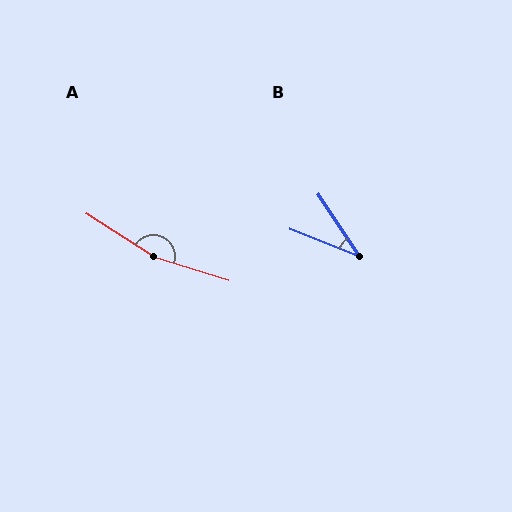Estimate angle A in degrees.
Approximately 164 degrees.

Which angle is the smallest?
B, at approximately 34 degrees.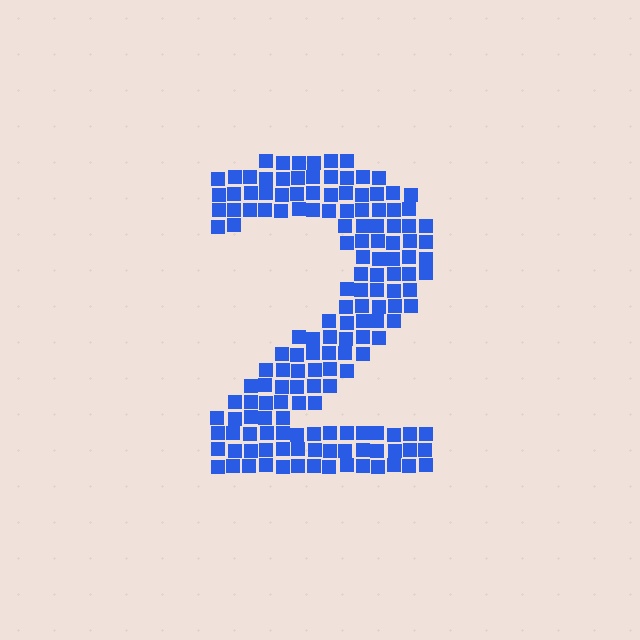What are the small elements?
The small elements are squares.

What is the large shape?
The large shape is the digit 2.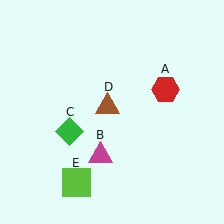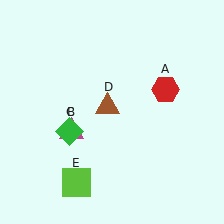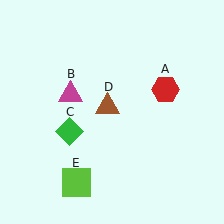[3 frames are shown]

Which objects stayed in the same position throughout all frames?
Red hexagon (object A) and green diamond (object C) and brown triangle (object D) and lime square (object E) remained stationary.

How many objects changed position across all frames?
1 object changed position: magenta triangle (object B).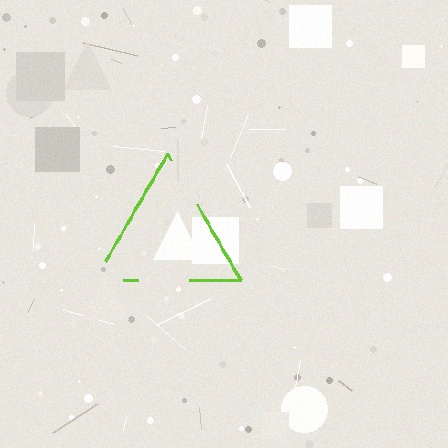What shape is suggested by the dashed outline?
The dashed outline suggests a triangle.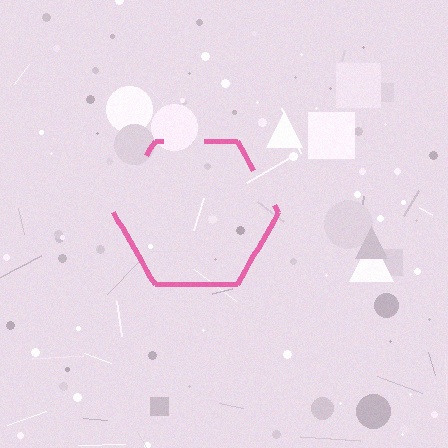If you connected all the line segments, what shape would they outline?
They would outline a hexagon.